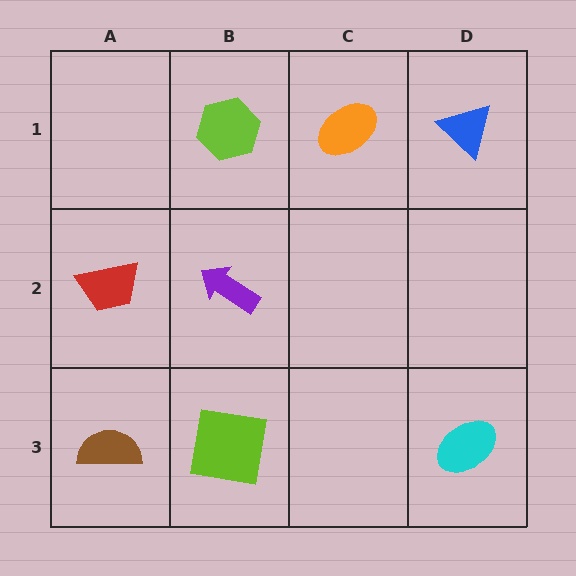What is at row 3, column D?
A cyan ellipse.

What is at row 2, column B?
A purple arrow.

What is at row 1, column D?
A blue triangle.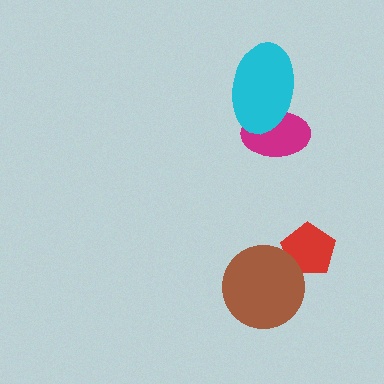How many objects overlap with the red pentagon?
1 object overlaps with the red pentagon.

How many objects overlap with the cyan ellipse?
1 object overlaps with the cyan ellipse.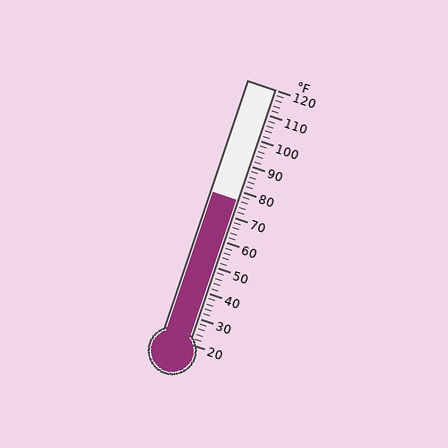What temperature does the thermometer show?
The thermometer shows approximately 76°F.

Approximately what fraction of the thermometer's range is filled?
The thermometer is filled to approximately 55% of its range.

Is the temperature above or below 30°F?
The temperature is above 30°F.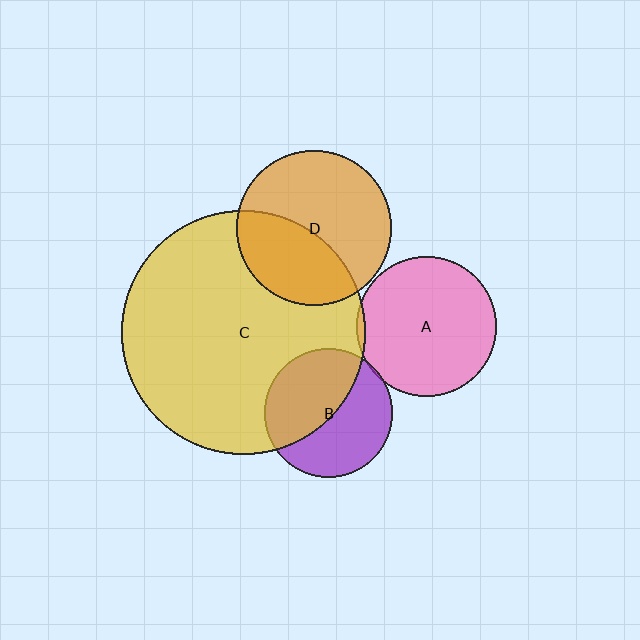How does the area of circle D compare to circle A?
Approximately 1.2 times.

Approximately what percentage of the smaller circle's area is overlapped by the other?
Approximately 50%.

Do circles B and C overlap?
Yes.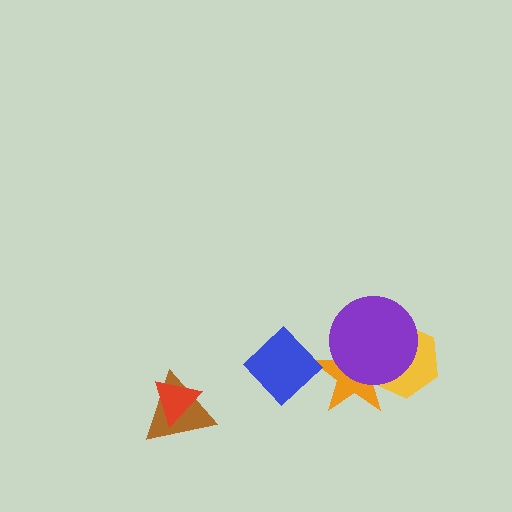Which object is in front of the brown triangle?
The red triangle is in front of the brown triangle.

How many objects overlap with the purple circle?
2 objects overlap with the purple circle.